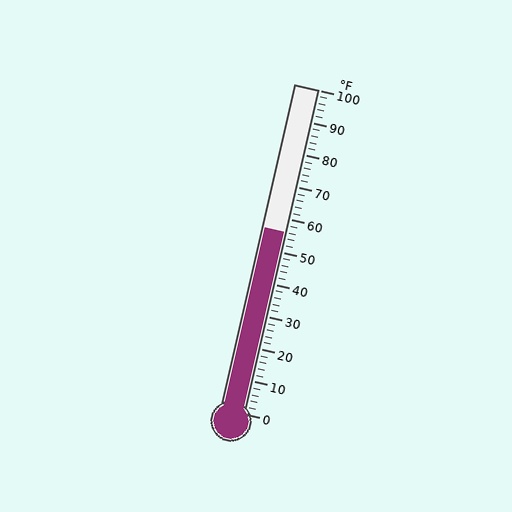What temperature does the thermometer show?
The thermometer shows approximately 56°F.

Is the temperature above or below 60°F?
The temperature is below 60°F.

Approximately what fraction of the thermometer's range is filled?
The thermometer is filled to approximately 55% of its range.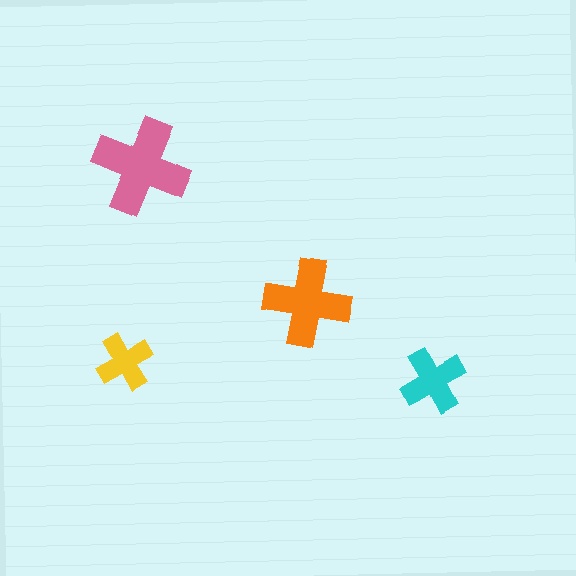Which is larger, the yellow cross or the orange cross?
The orange one.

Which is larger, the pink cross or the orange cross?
The pink one.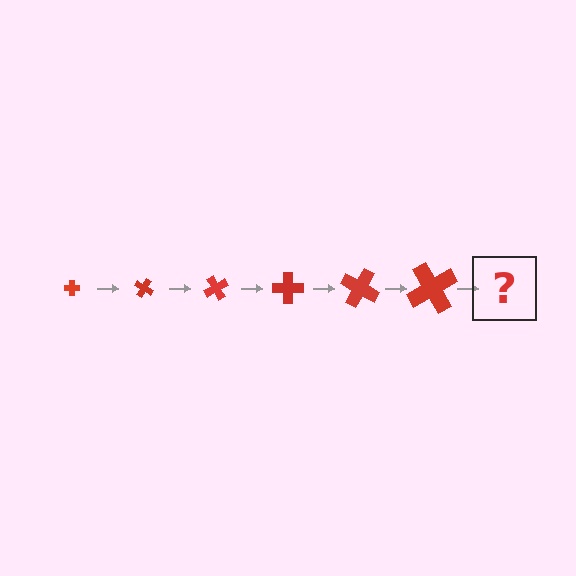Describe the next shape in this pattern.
It should be a cross, larger than the previous one and rotated 180 degrees from the start.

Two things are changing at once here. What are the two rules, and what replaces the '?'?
The two rules are that the cross grows larger each step and it rotates 30 degrees each step. The '?' should be a cross, larger than the previous one and rotated 180 degrees from the start.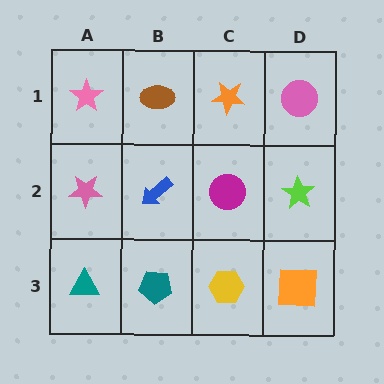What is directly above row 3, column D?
A lime star.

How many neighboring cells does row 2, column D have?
3.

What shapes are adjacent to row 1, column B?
A blue arrow (row 2, column B), a pink star (row 1, column A), an orange star (row 1, column C).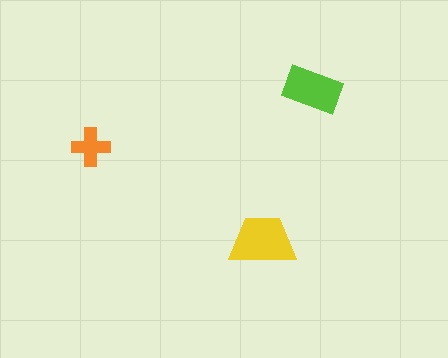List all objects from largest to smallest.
The yellow trapezoid, the lime rectangle, the orange cross.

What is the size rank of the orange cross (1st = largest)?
3rd.